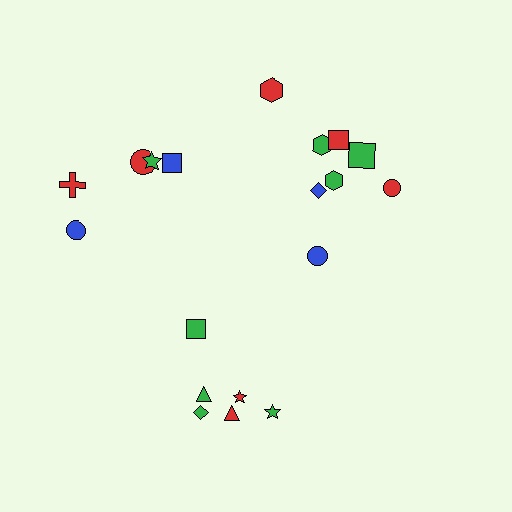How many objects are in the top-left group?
There are 5 objects.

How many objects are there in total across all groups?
There are 19 objects.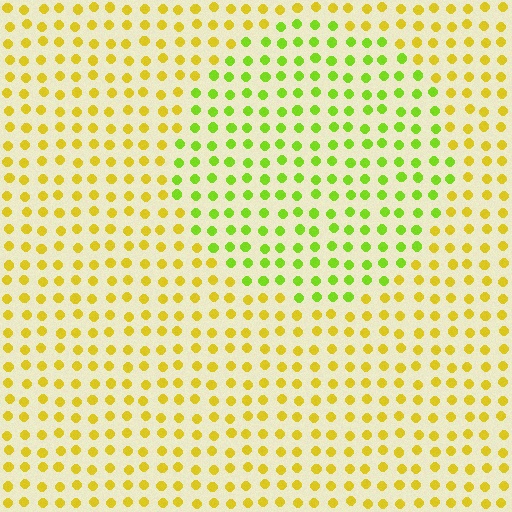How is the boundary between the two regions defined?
The boundary is defined purely by a slight shift in hue (about 39 degrees). Spacing, size, and orientation are identical on both sides.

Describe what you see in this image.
The image is filled with small yellow elements in a uniform arrangement. A circle-shaped region is visible where the elements are tinted to a slightly different hue, forming a subtle color boundary.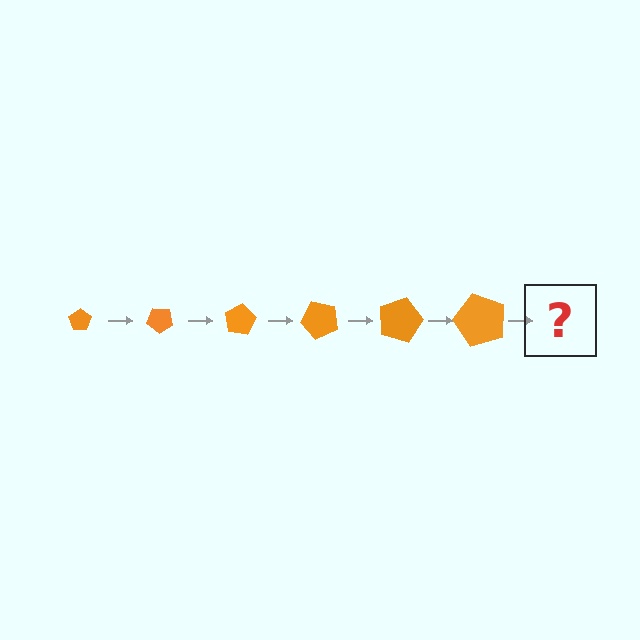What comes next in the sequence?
The next element should be a pentagon, larger than the previous one and rotated 240 degrees from the start.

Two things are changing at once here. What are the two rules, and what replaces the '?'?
The two rules are that the pentagon grows larger each step and it rotates 40 degrees each step. The '?' should be a pentagon, larger than the previous one and rotated 240 degrees from the start.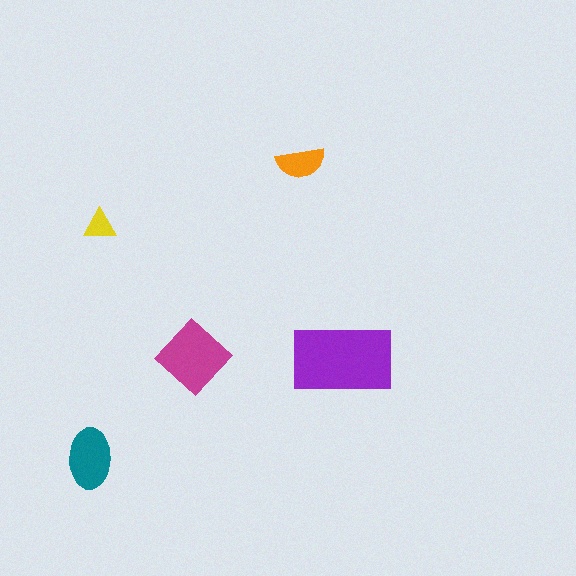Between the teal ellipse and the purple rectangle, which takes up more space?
The purple rectangle.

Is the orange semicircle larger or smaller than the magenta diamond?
Smaller.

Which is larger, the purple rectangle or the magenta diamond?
The purple rectangle.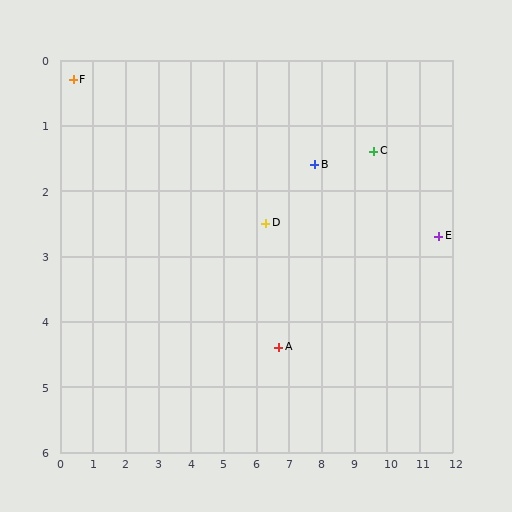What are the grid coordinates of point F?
Point F is at approximately (0.4, 0.3).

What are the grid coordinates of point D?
Point D is at approximately (6.3, 2.5).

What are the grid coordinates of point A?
Point A is at approximately (6.7, 4.4).